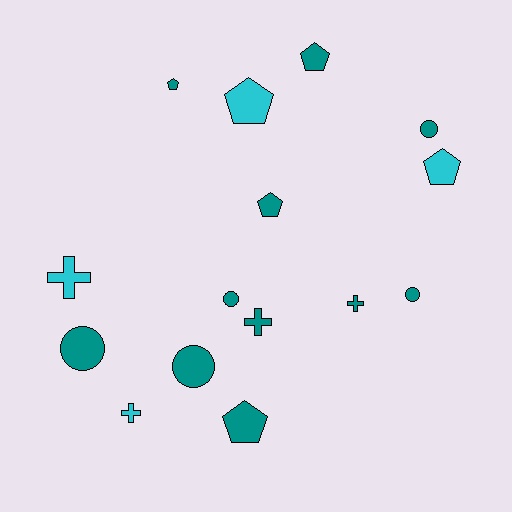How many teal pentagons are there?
There are 4 teal pentagons.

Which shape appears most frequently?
Pentagon, with 6 objects.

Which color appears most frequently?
Teal, with 11 objects.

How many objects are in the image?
There are 15 objects.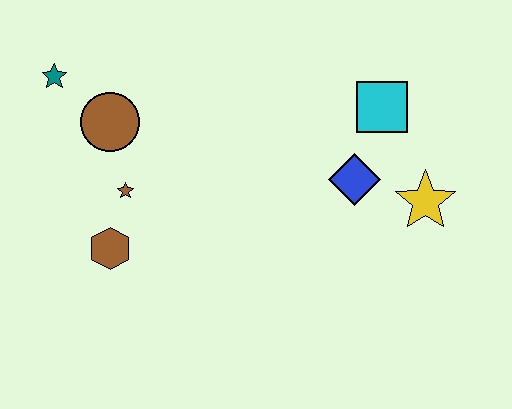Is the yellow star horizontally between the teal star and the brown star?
No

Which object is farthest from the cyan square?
The teal star is farthest from the cyan square.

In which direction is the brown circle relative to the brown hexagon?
The brown circle is above the brown hexagon.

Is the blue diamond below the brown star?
No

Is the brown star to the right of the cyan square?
No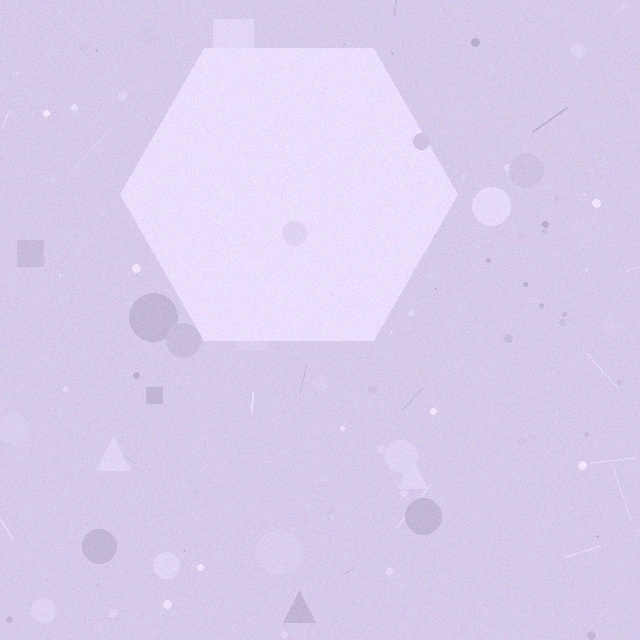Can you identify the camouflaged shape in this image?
The camouflaged shape is a hexagon.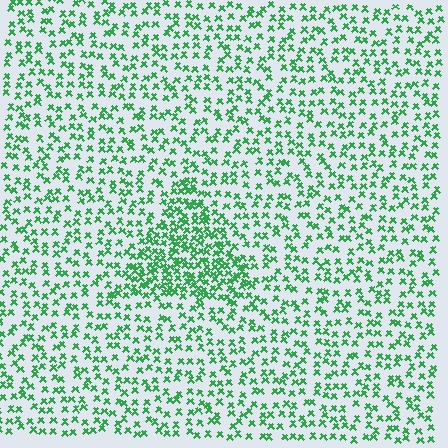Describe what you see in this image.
The image contains small green elements arranged at two different densities. A triangle-shaped region is visible where the elements are more densely packed than the surrounding area.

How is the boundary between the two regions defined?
The boundary is defined by a change in element density (approximately 2.1x ratio). All elements are the same color, size, and shape.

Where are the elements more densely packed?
The elements are more densely packed inside the triangle boundary.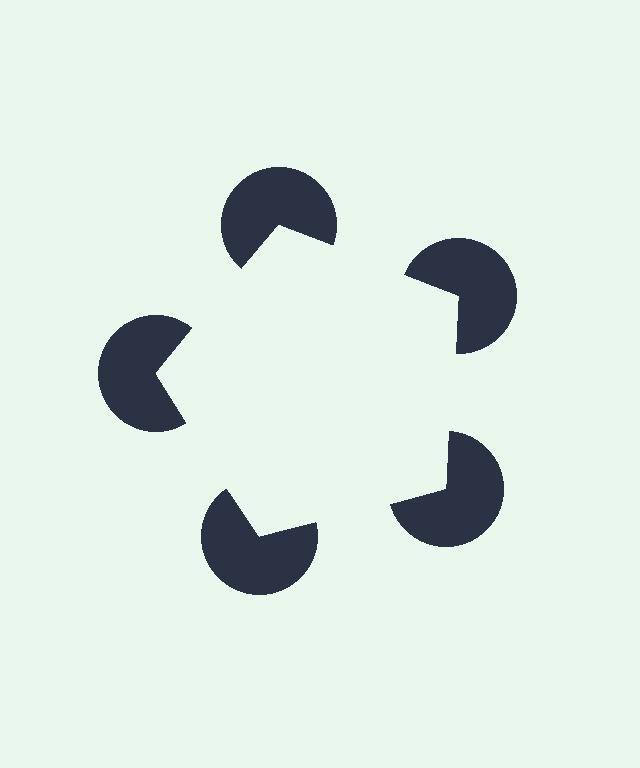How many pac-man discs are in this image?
There are 5 — one at each vertex of the illusory pentagon.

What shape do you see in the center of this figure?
An illusory pentagon — its edges are inferred from the aligned wedge cuts in the pac-man discs, not physically drawn.